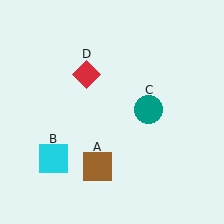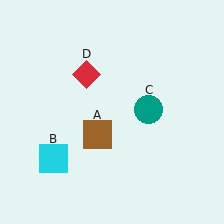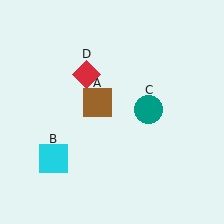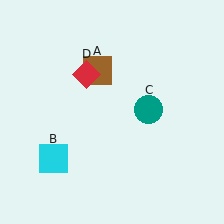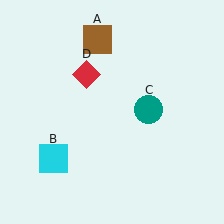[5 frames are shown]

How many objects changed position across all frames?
1 object changed position: brown square (object A).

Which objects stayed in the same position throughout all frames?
Cyan square (object B) and teal circle (object C) and red diamond (object D) remained stationary.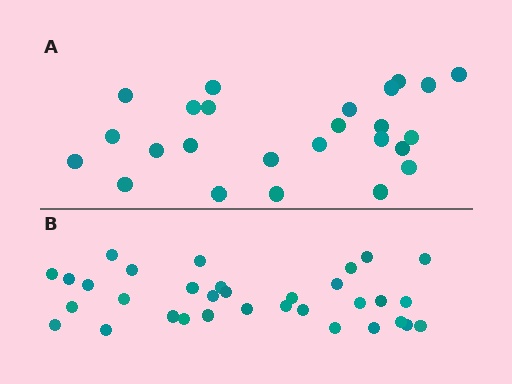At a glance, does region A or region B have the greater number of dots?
Region B (the bottom region) has more dots.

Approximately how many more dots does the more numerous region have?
Region B has roughly 8 or so more dots than region A.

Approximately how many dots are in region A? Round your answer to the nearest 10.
About 20 dots. (The exact count is 25, which rounds to 20.)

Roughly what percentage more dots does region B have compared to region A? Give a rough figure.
About 30% more.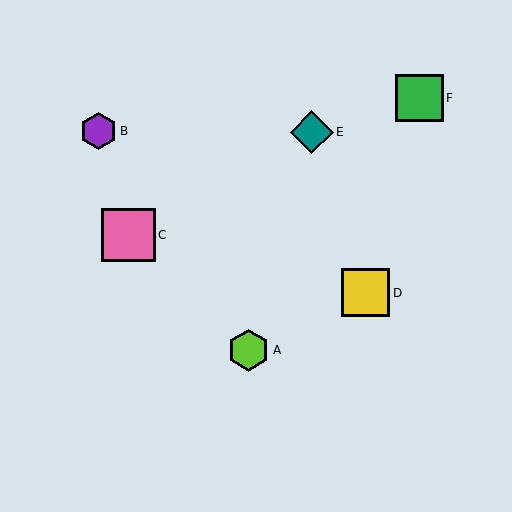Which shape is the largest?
The pink square (labeled C) is the largest.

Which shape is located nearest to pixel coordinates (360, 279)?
The yellow square (labeled D) at (365, 293) is nearest to that location.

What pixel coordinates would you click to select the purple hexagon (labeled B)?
Click at (98, 131) to select the purple hexagon B.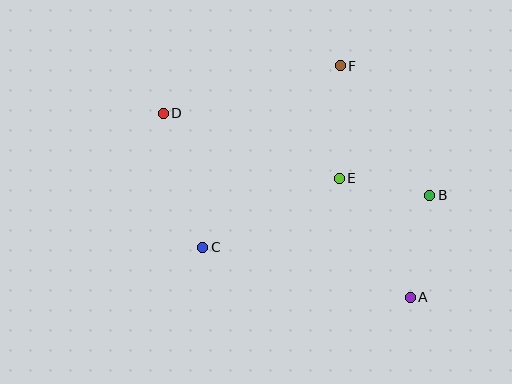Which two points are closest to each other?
Points B and E are closest to each other.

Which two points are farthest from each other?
Points A and D are farthest from each other.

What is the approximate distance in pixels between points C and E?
The distance between C and E is approximately 153 pixels.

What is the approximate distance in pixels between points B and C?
The distance between B and C is approximately 233 pixels.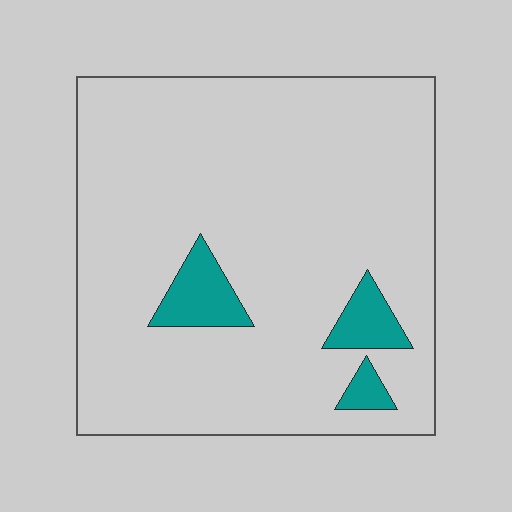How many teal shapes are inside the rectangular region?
3.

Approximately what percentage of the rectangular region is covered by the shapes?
Approximately 10%.